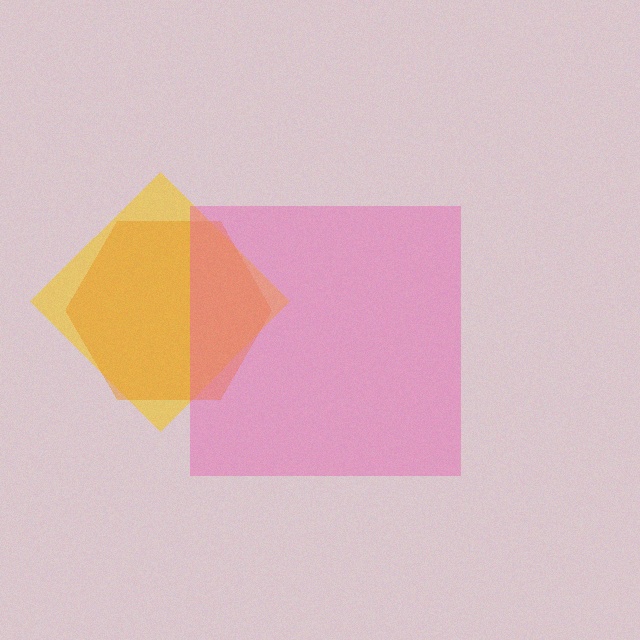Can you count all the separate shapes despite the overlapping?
Yes, there are 3 separate shapes.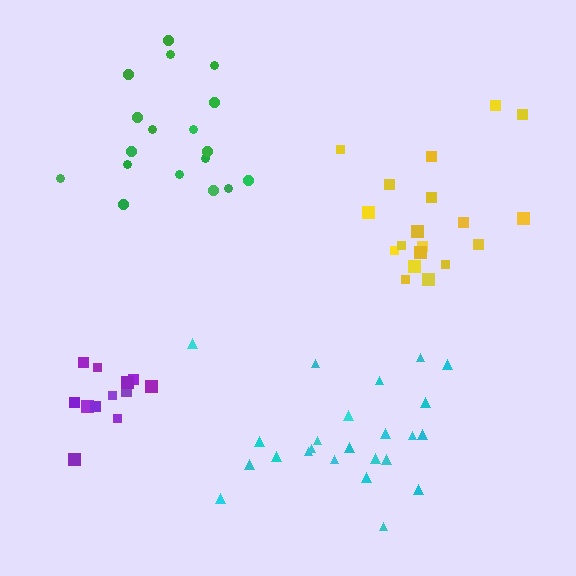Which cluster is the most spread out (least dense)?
Green.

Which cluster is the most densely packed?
Purple.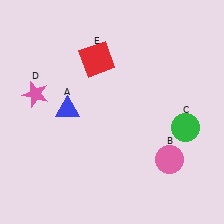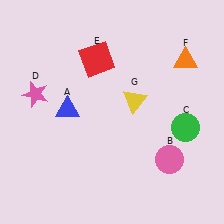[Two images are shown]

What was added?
An orange triangle (F), a yellow triangle (G) were added in Image 2.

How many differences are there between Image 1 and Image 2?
There are 2 differences between the two images.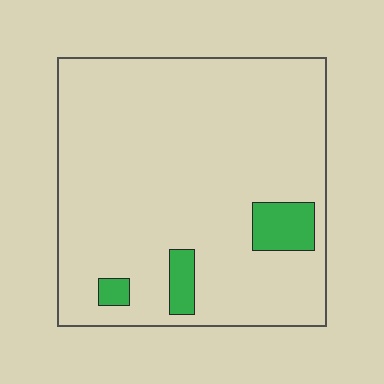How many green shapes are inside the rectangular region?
3.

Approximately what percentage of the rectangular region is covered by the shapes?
Approximately 10%.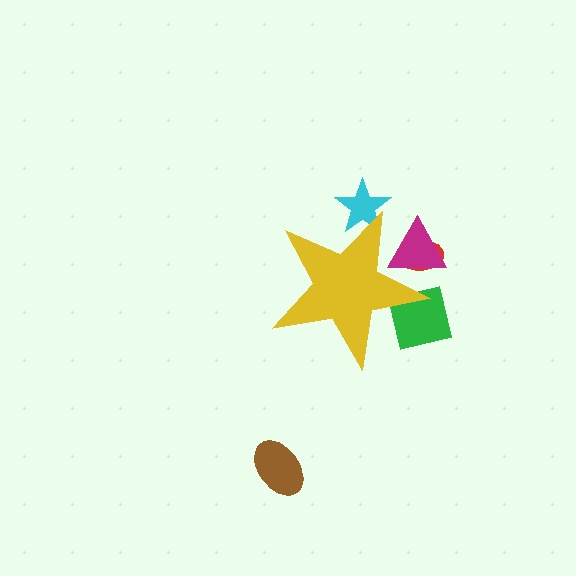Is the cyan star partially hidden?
Yes, the cyan star is partially hidden behind the yellow star.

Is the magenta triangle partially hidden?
Yes, the magenta triangle is partially hidden behind the yellow star.